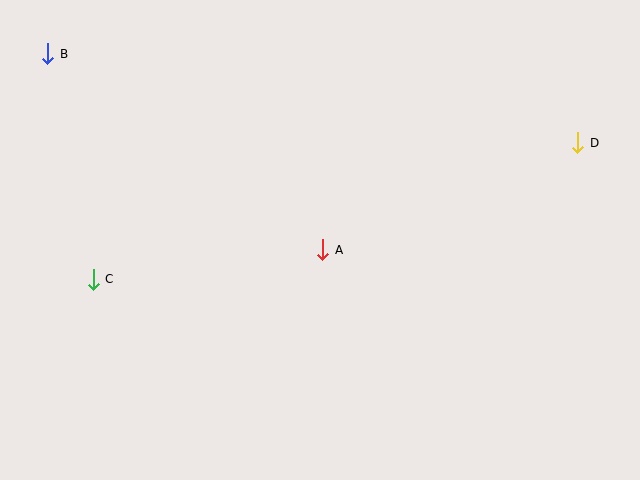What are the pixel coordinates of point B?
Point B is at (48, 54).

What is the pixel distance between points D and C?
The distance between D and C is 503 pixels.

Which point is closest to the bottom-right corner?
Point D is closest to the bottom-right corner.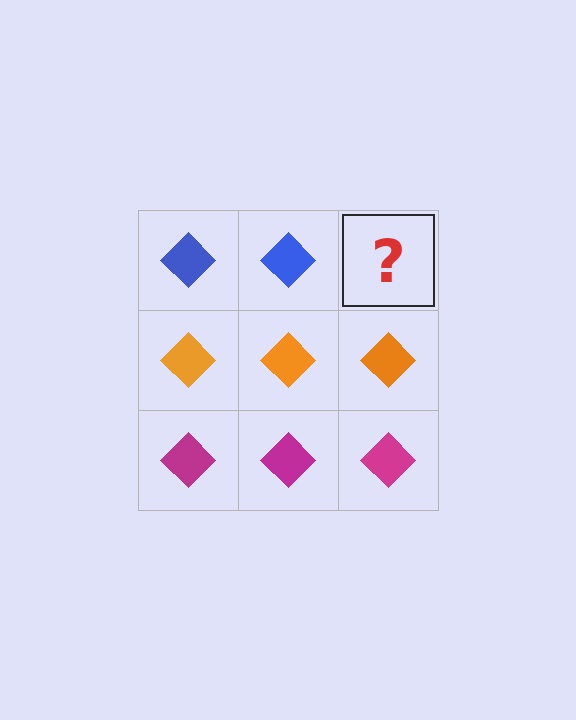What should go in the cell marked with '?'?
The missing cell should contain a blue diamond.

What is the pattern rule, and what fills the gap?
The rule is that each row has a consistent color. The gap should be filled with a blue diamond.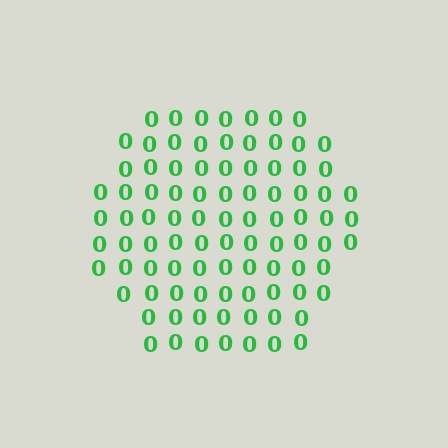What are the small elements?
The small elements are digit 0's.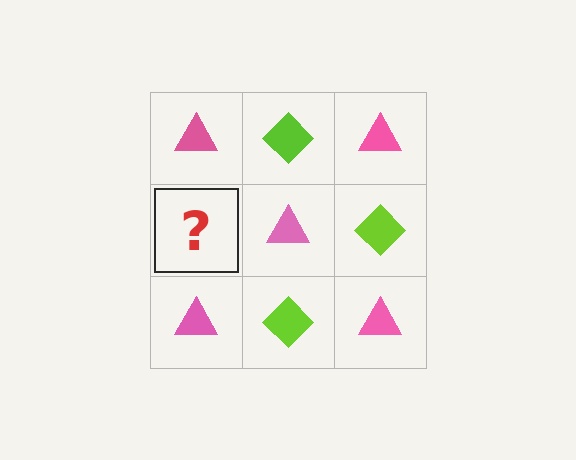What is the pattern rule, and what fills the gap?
The rule is that it alternates pink triangle and lime diamond in a checkerboard pattern. The gap should be filled with a lime diamond.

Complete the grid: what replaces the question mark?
The question mark should be replaced with a lime diamond.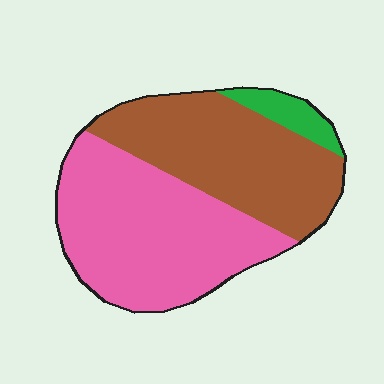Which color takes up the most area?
Pink, at roughly 50%.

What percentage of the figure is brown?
Brown takes up about two fifths (2/5) of the figure.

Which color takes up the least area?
Green, at roughly 5%.